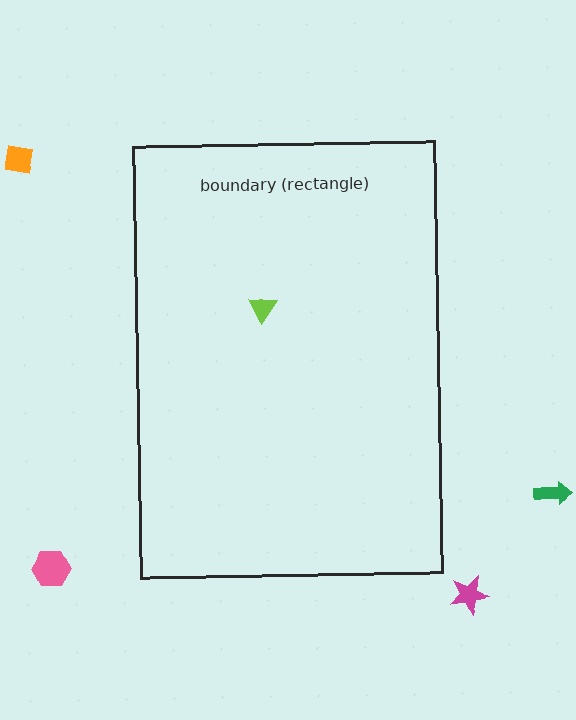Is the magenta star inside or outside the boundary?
Outside.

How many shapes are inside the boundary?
1 inside, 4 outside.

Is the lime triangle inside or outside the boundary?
Inside.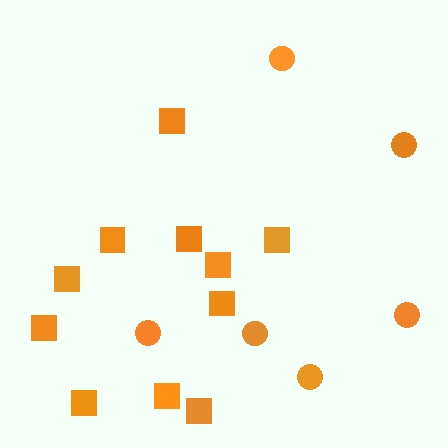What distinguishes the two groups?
There are 2 groups: one group of circles (6) and one group of squares (11).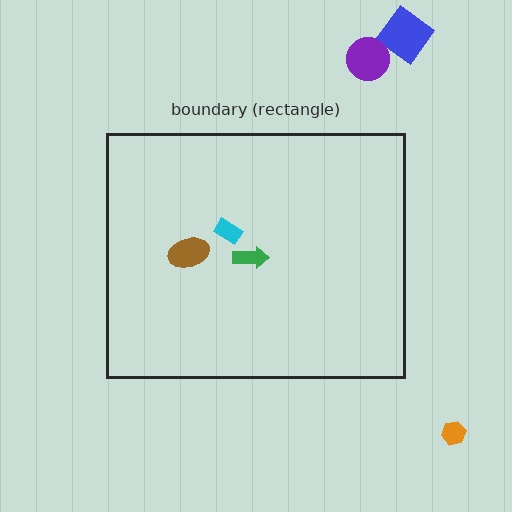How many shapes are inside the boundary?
3 inside, 3 outside.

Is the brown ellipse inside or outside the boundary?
Inside.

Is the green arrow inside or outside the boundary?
Inside.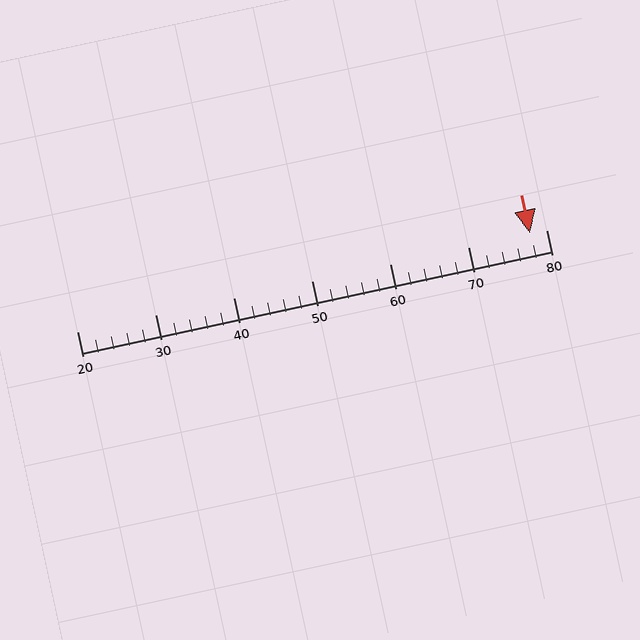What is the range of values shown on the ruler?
The ruler shows values from 20 to 80.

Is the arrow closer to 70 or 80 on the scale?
The arrow is closer to 80.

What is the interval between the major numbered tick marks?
The major tick marks are spaced 10 units apart.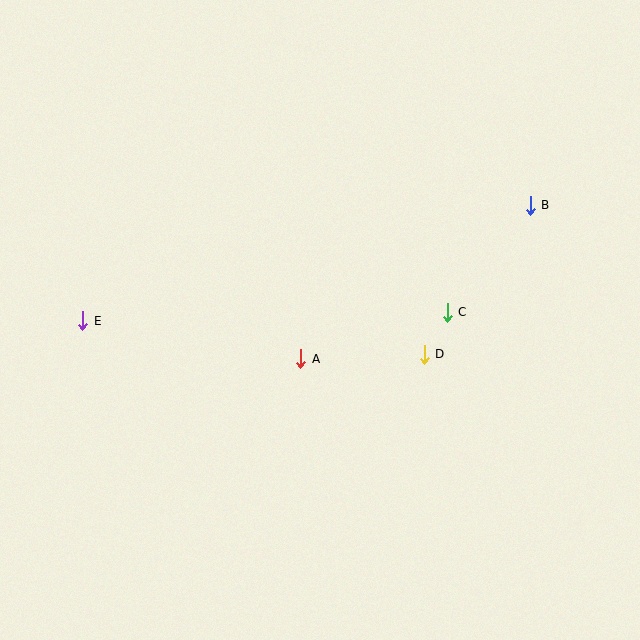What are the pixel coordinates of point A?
Point A is at (301, 359).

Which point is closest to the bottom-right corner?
Point D is closest to the bottom-right corner.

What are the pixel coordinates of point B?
Point B is at (530, 205).